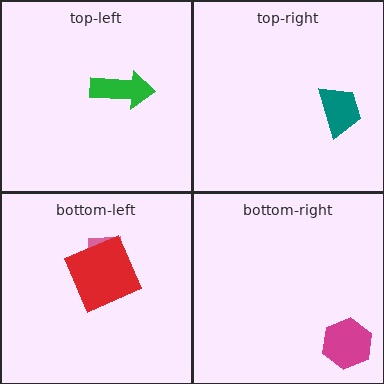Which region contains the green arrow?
The top-left region.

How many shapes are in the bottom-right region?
1.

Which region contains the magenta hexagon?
The bottom-right region.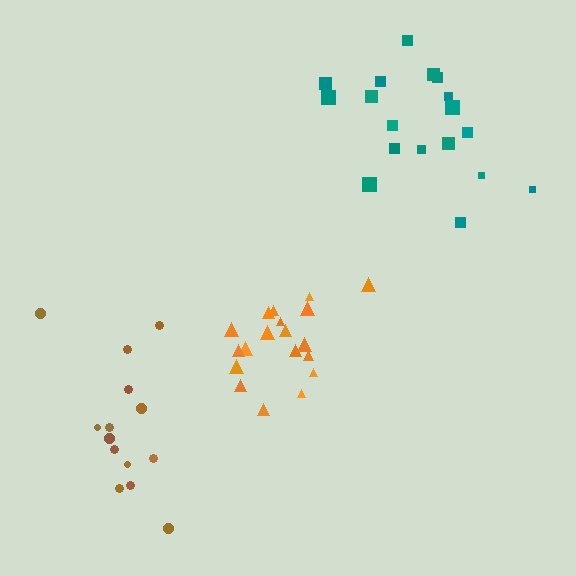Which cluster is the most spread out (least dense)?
Brown.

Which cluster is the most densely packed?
Orange.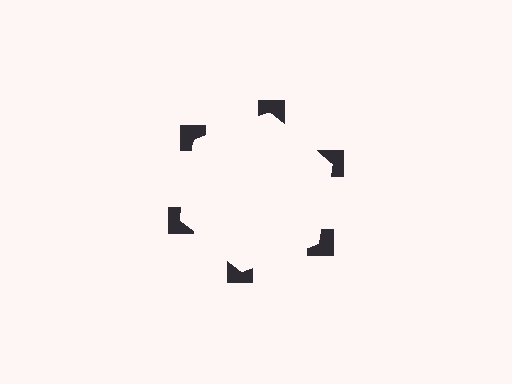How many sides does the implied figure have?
6 sides.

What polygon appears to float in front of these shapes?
An illusory hexagon — its edges are inferred from the aligned wedge cuts in the notched squares, not physically drawn.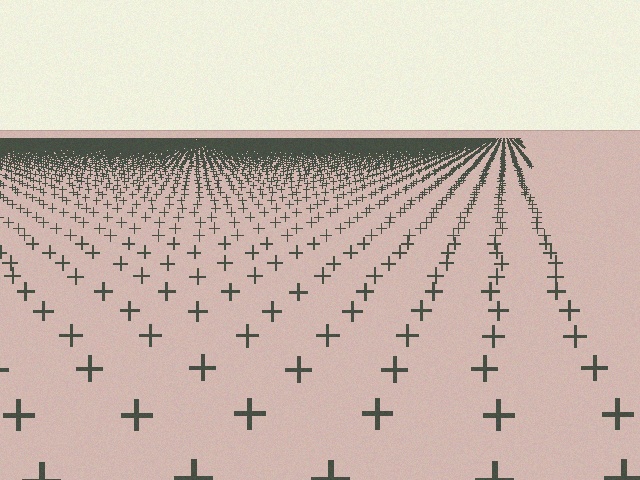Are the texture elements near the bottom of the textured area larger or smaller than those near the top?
Larger. Near the bottom, elements are closer to the viewer and appear at a bigger on-screen size.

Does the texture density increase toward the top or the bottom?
Density increases toward the top.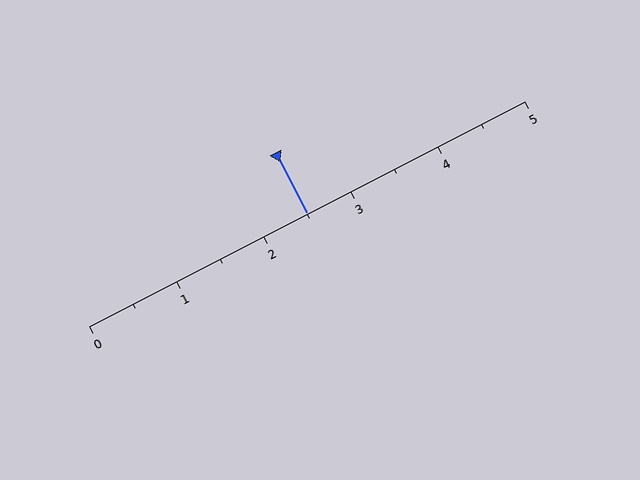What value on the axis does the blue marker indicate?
The marker indicates approximately 2.5.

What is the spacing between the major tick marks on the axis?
The major ticks are spaced 1 apart.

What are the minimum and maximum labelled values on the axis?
The axis runs from 0 to 5.